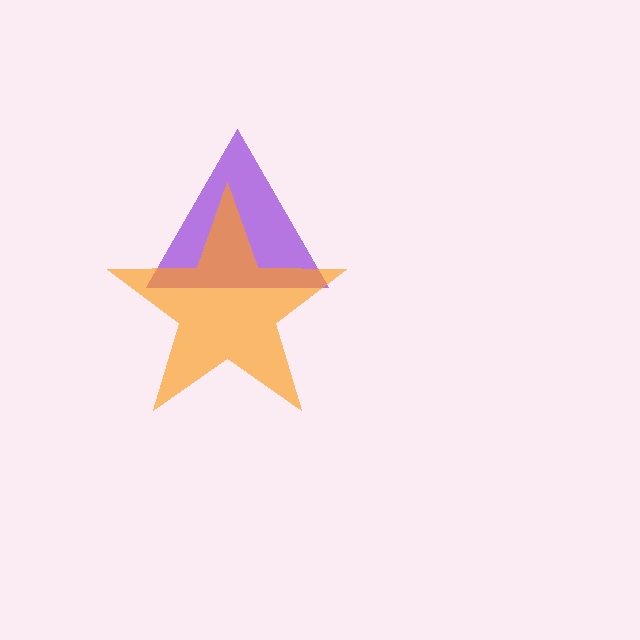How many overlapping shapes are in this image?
There are 2 overlapping shapes in the image.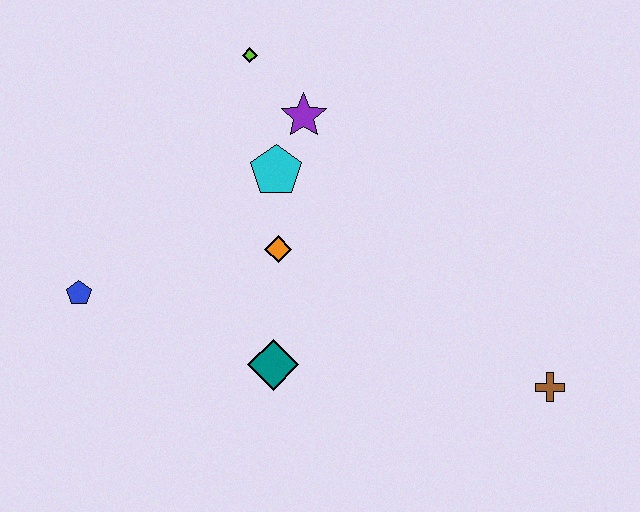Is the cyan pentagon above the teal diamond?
Yes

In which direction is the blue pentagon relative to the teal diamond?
The blue pentagon is to the left of the teal diamond.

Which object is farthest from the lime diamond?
The brown cross is farthest from the lime diamond.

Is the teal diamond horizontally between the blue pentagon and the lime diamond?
No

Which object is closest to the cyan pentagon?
The purple star is closest to the cyan pentagon.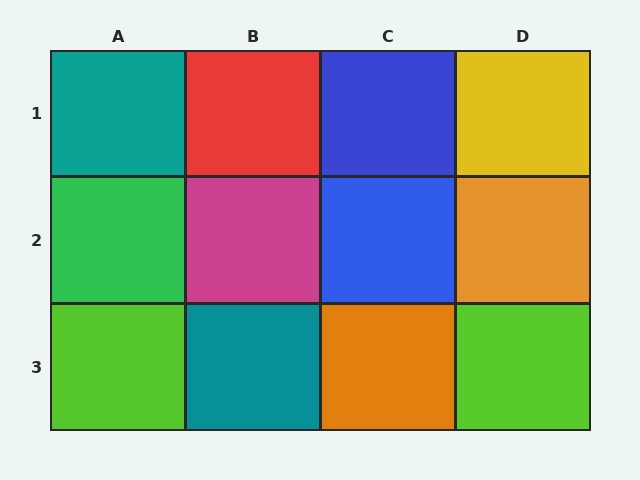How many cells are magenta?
1 cell is magenta.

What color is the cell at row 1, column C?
Blue.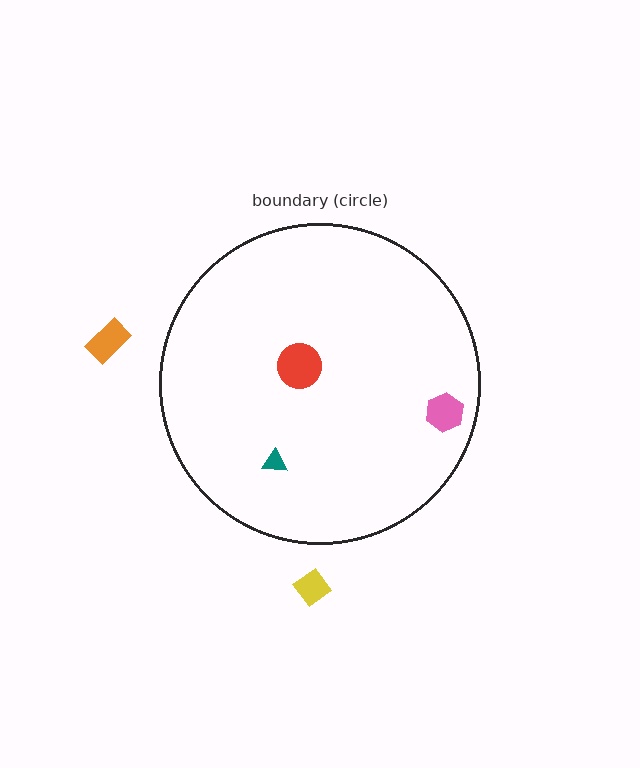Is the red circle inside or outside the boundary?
Inside.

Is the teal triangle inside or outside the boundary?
Inside.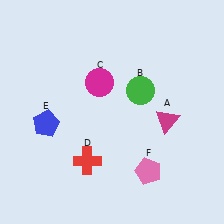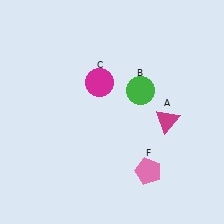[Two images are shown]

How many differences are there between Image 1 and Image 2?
There are 2 differences between the two images.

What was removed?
The red cross (D), the blue pentagon (E) were removed in Image 2.